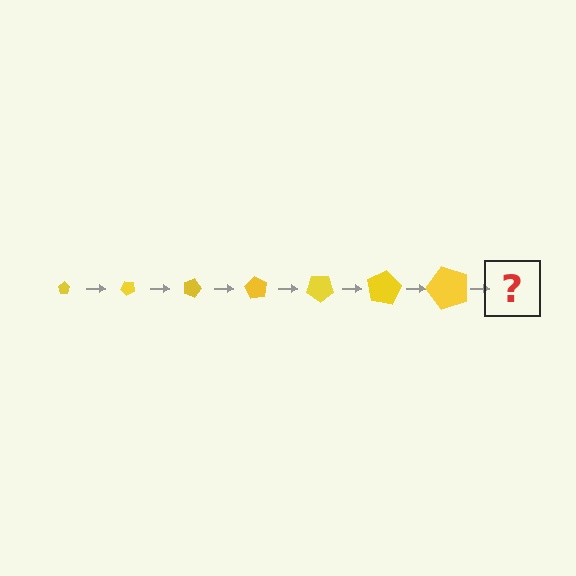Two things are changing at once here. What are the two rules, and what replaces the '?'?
The two rules are that the pentagon grows larger each step and it rotates 45 degrees each step. The '?' should be a pentagon, larger than the previous one and rotated 315 degrees from the start.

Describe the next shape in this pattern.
It should be a pentagon, larger than the previous one and rotated 315 degrees from the start.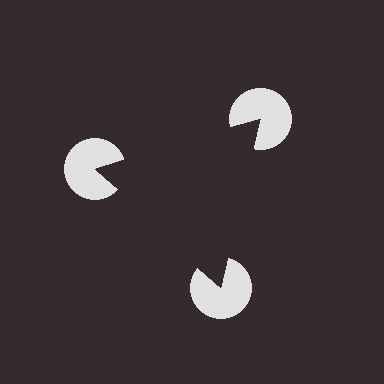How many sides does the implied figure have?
3 sides.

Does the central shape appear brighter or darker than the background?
It typically appears slightly darker than the background, even though no actual brightness change is drawn.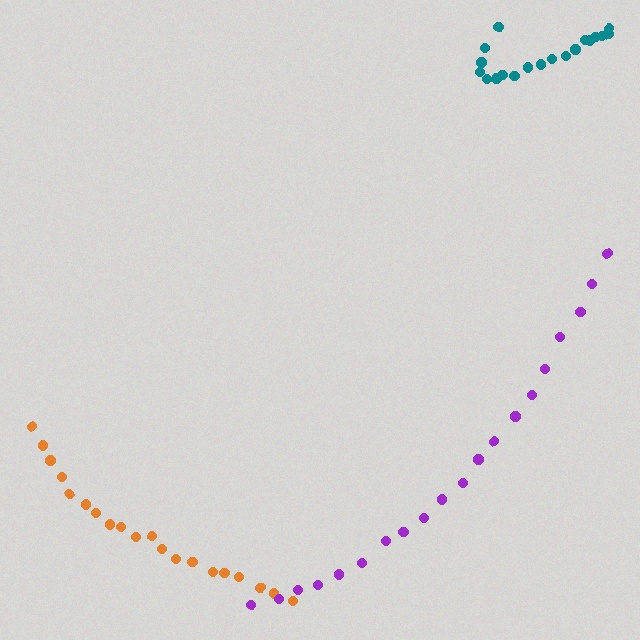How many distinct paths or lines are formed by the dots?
There are 3 distinct paths.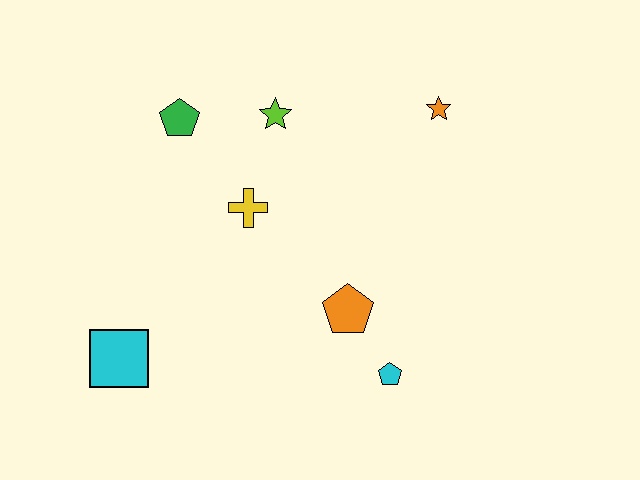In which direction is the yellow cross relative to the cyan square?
The yellow cross is above the cyan square.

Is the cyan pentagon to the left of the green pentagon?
No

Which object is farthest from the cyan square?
The orange star is farthest from the cyan square.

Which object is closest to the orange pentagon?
The cyan pentagon is closest to the orange pentagon.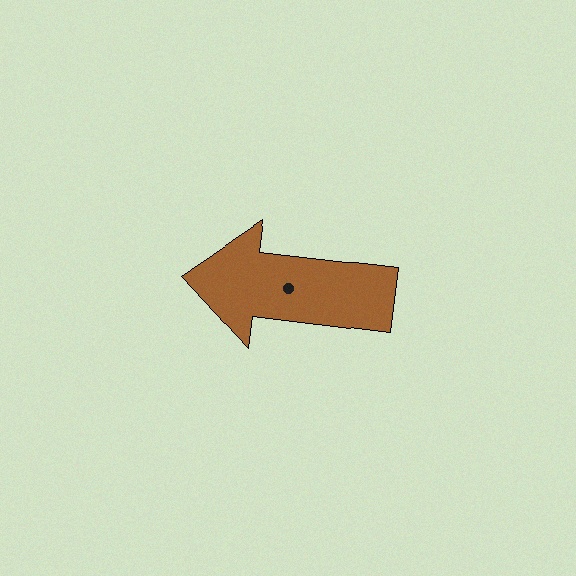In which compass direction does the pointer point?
West.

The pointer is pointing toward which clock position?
Roughly 9 o'clock.